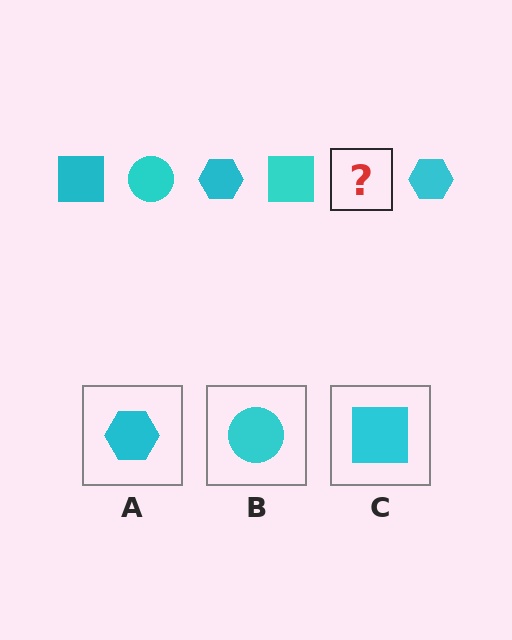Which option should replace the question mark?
Option B.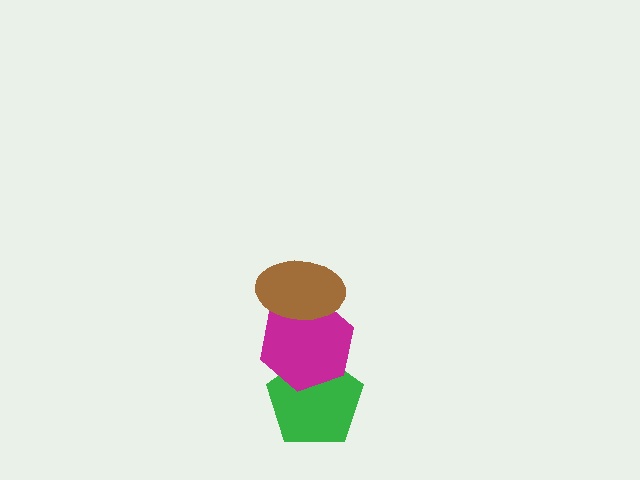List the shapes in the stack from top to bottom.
From top to bottom: the brown ellipse, the magenta hexagon, the green pentagon.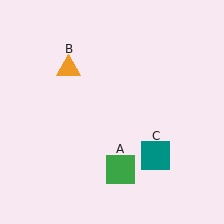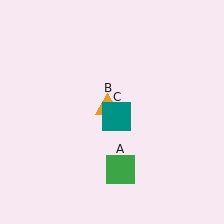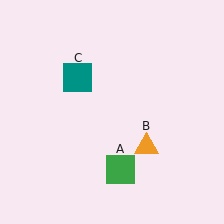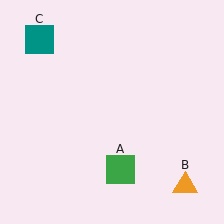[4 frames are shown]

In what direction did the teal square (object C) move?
The teal square (object C) moved up and to the left.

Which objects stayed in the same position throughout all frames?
Green square (object A) remained stationary.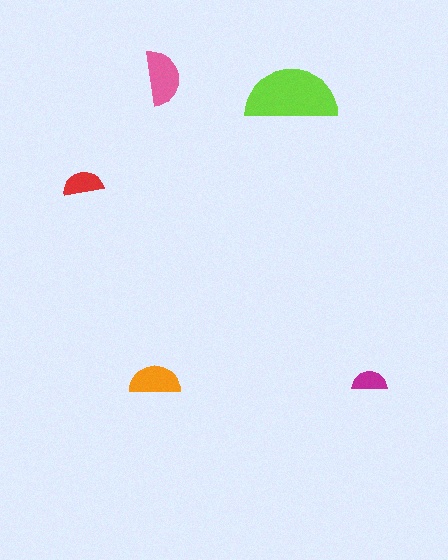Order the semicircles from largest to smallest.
the lime one, the pink one, the orange one, the red one, the magenta one.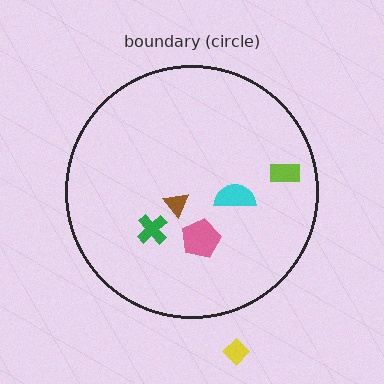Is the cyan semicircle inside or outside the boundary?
Inside.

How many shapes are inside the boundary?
5 inside, 1 outside.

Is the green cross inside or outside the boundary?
Inside.